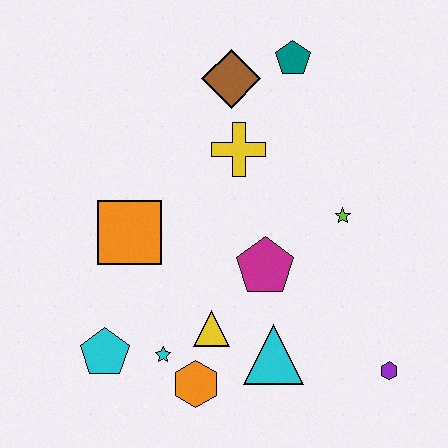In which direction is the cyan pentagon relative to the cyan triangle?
The cyan pentagon is to the left of the cyan triangle.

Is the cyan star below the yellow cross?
Yes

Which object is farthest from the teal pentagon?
The cyan pentagon is farthest from the teal pentagon.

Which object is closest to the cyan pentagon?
The cyan star is closest to the cyan pentagon.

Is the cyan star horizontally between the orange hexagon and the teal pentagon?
No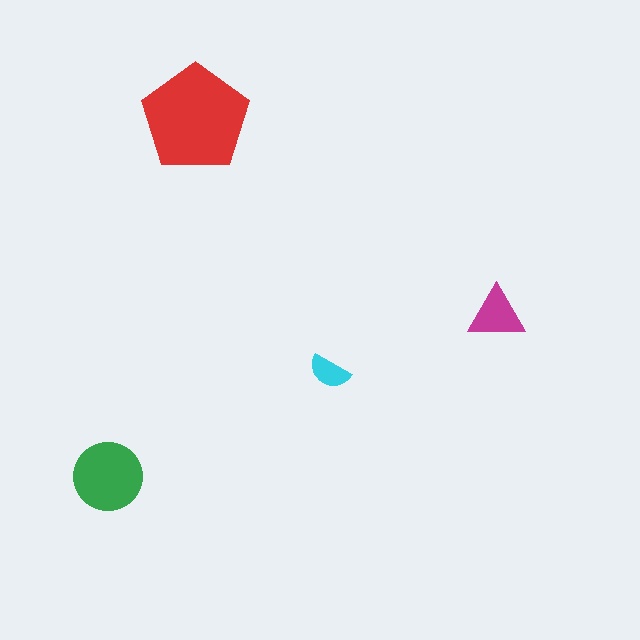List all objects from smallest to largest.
The cyan semicircle, the magenta triangle, the green circle, the red pentagon.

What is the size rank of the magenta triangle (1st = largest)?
3rd.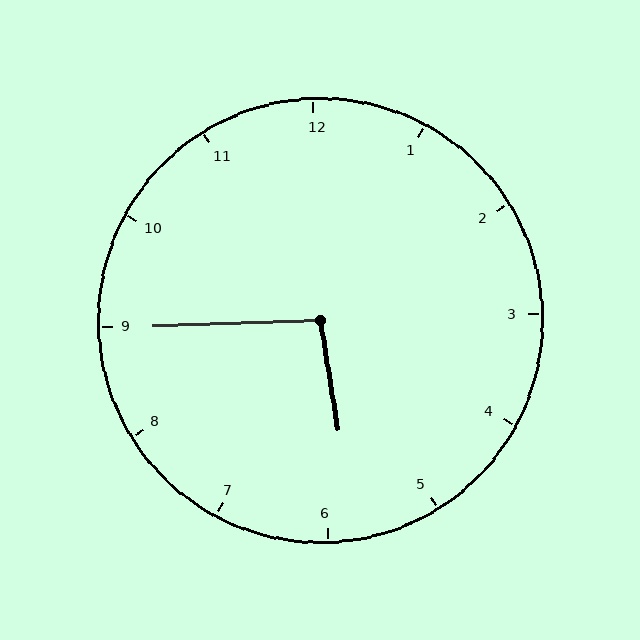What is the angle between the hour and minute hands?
Approximately 98 degrees.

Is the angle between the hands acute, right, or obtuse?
It is obtuse.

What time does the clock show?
5:45.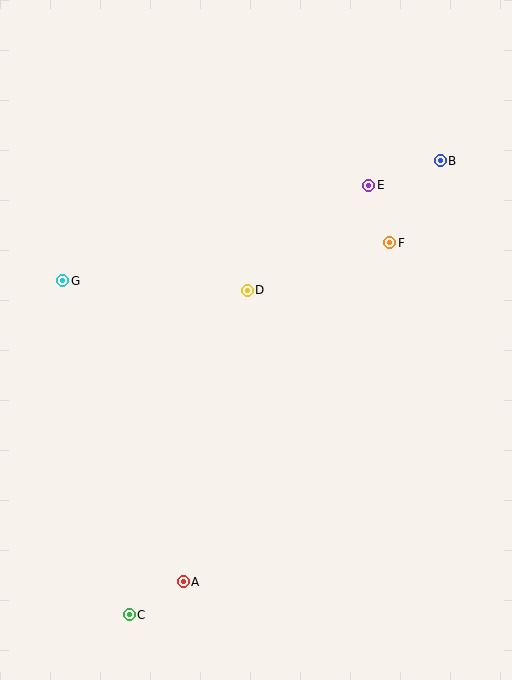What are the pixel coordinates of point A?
Point A is at (183, 582).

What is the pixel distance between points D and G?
The distance between D and G is 185 pixels.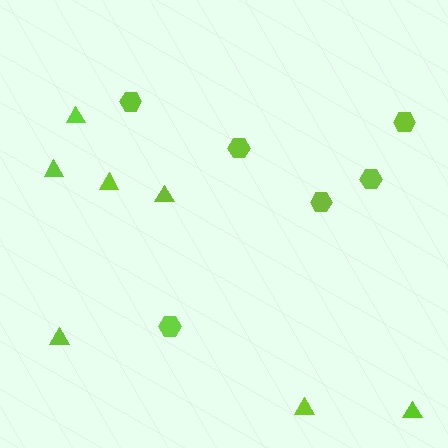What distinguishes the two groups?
There are 2 groups: one group of hexagons (6) and one group of triangles (7).